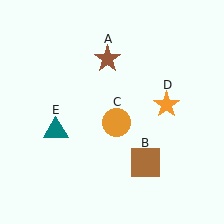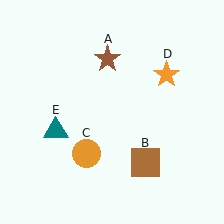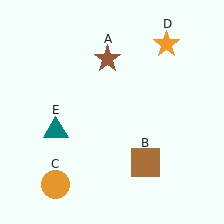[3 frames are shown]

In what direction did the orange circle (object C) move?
The orange circle (object C) moved down and to the left.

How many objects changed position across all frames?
2 objects changed position: orange circle (object C), orange star (object D).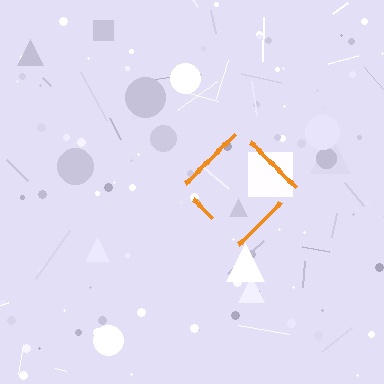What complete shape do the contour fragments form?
The contour fragments form a diamond.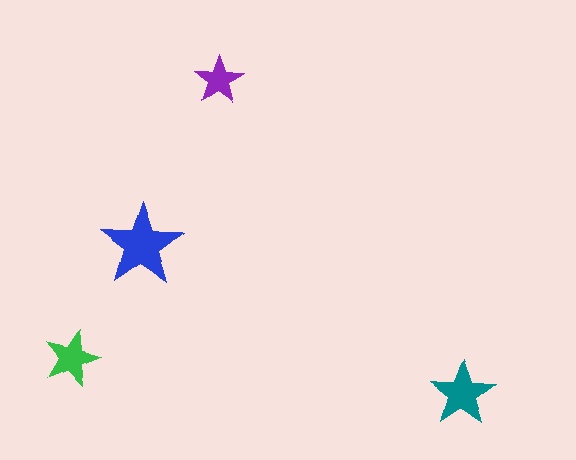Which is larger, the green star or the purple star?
The green one.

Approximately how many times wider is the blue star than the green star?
About 1.5 times wider.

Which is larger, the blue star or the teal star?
The blue one.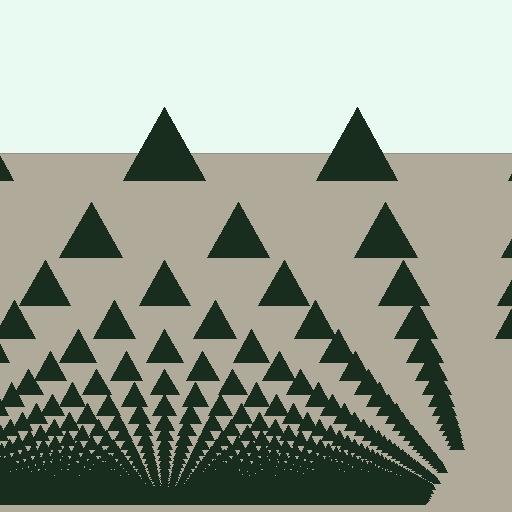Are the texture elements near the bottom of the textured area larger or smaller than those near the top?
Smaller. The gradient is inverted — elements near the bottom are smaller and denser.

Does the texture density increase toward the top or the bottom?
Density increases toward the bottom.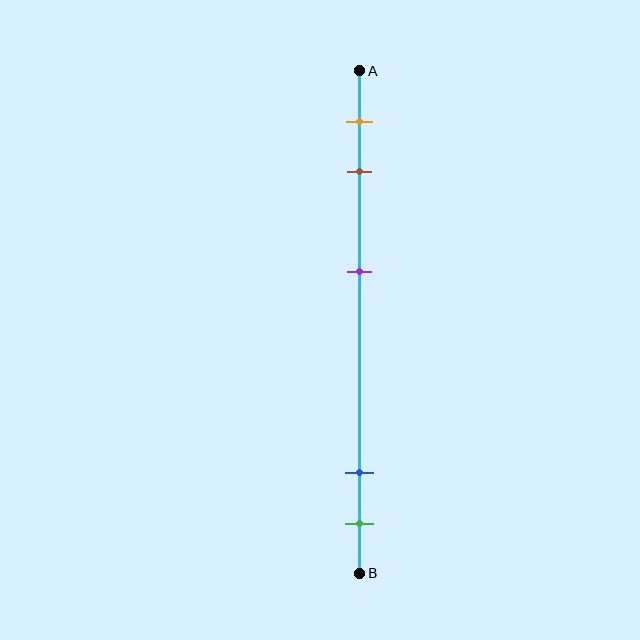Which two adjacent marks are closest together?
The blue and green marks are the closest adjacent pair.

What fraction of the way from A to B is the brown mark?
The brown mark is approximately 20% (0.2) of the way from A to B.